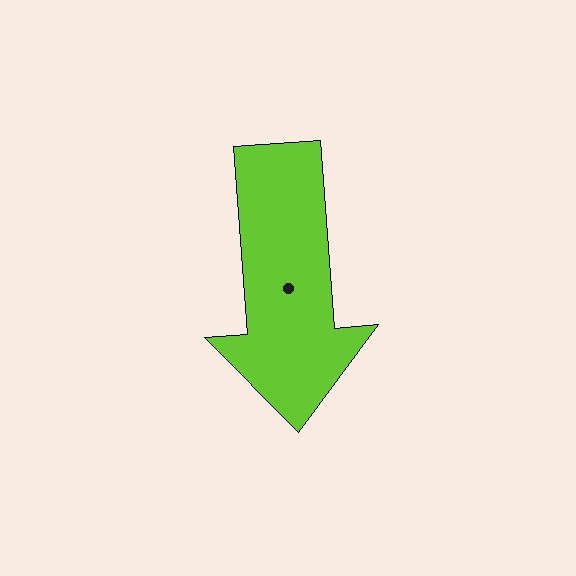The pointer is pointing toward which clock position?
Roughly 6 o'clock.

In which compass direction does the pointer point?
South.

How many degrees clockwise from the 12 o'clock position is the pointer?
Approximately 176 degrees.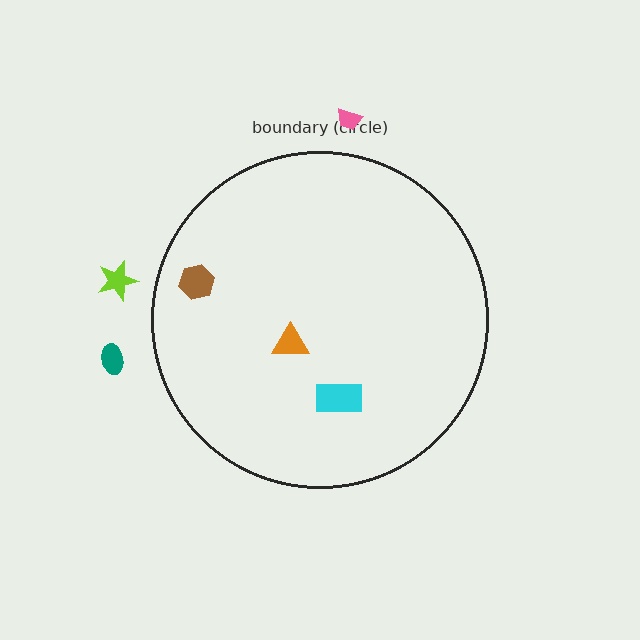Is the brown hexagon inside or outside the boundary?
Inside.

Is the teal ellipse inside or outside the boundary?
Outside.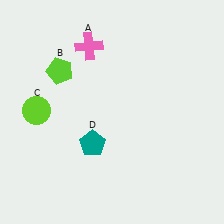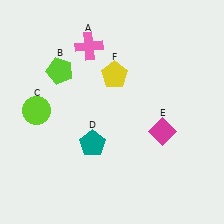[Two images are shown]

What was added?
A magenta diamond (E), a yellow pentagon (F) were added in Image 2.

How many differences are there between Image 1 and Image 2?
There are 2 differences between the two images.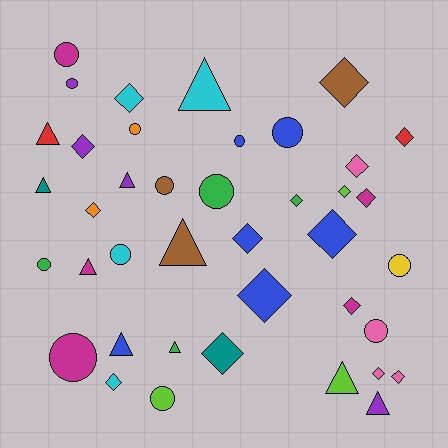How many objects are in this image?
There are 40 objects.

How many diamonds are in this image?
There are 17 diamonds.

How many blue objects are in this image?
There are 6 blue objects.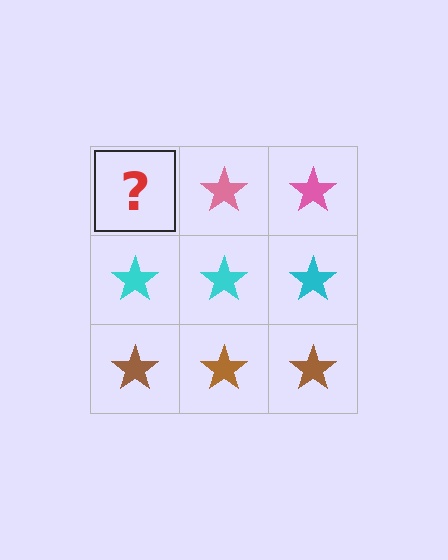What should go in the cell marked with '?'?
The missing cell should contain a pink star.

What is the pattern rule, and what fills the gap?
The rule is that each row has a consistent color. The gap should be filled with a pink star.